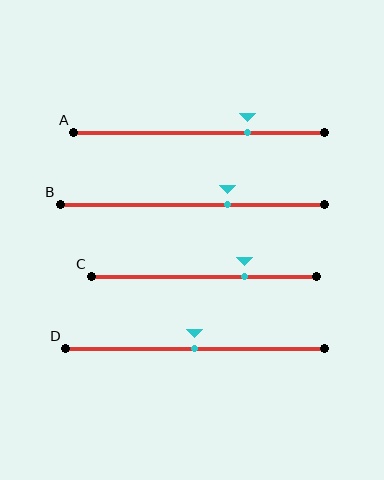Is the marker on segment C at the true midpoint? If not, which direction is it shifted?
No, the marker on segment C is shifted to the right by about 18% of the segment length.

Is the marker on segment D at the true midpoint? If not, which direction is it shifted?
Yes, the marker on segment D is at the true midpoint.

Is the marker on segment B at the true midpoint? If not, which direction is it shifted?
No, the marker on segment B is shifted to the right by about 13% of the segment length.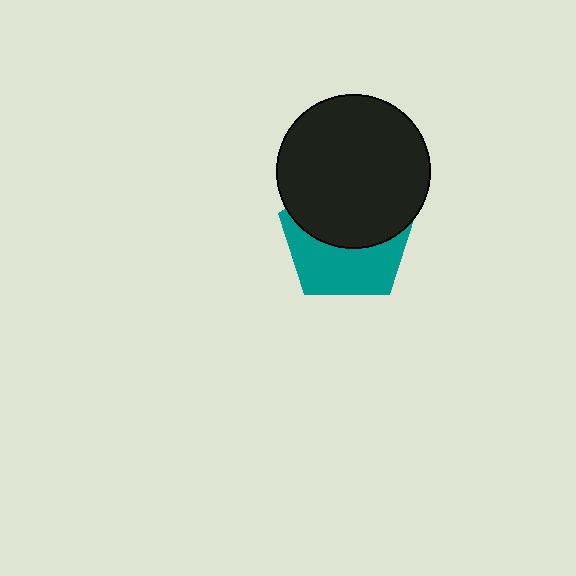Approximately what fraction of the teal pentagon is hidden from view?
Roughly 53% of the teal pentagon is hidden behind the black circle.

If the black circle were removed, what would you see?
You would see the complete teal pentagon.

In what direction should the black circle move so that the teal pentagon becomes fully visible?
The black circle should move up. That is the shortest direction to clear the overlap and leave the teal pentagon fully visible.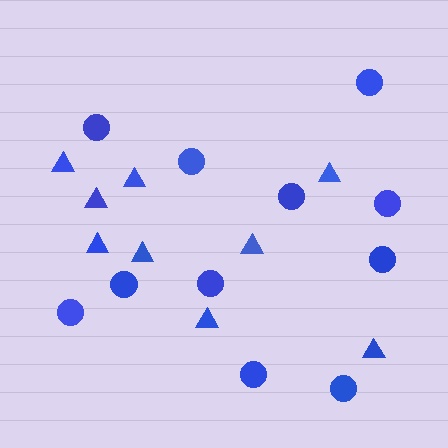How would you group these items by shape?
There are 2 groups: one group of circles (11) and one group of triangles (9).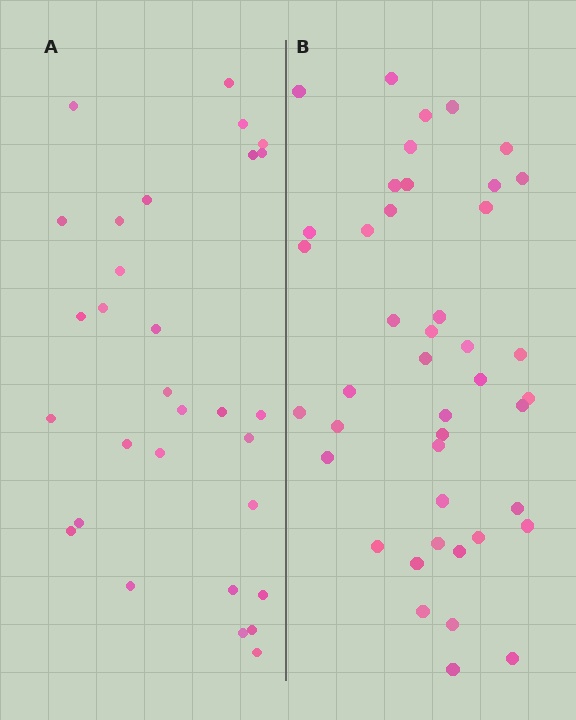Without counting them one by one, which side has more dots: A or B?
Region B (the right region) has more dots.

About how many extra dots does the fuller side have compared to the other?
Region B has approximately 15 more dots than region A.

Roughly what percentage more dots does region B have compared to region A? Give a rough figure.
About 45% more.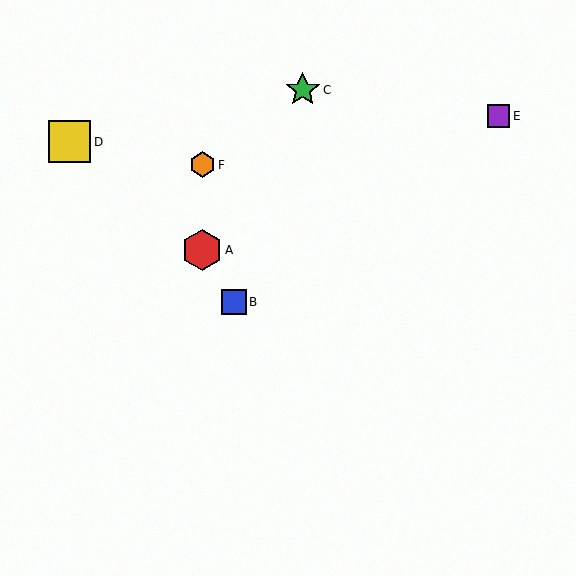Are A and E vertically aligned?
No, A is at x≈202 and E is at x≈498.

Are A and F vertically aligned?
Yes, both are at x≈202.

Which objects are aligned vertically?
Objects A, F are aligned vertically.